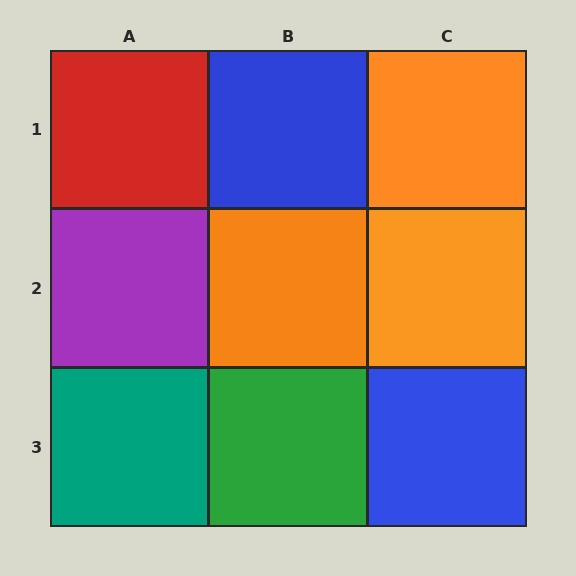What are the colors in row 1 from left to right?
Red, blue, orange.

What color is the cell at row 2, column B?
Orange.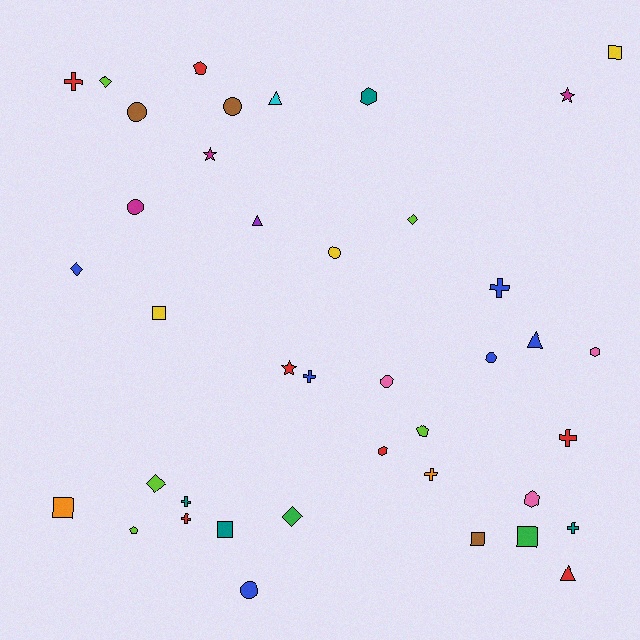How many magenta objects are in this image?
There are 3 magenta objects.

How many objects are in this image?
There are 40 objects.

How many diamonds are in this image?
There are 5 diamonds.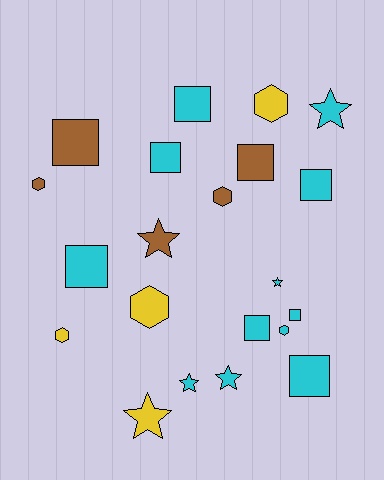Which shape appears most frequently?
Square, with 9 objects.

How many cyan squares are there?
There are 7 cyan squares.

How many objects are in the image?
There are 21 objects.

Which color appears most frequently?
Cyan, with 12 objects.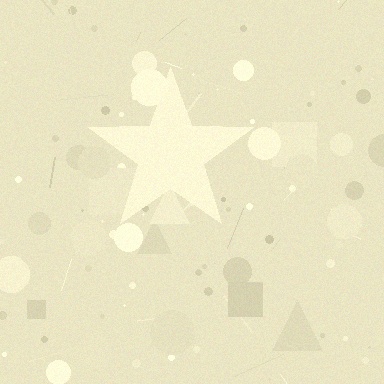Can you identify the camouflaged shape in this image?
The camouflaged shape is a star.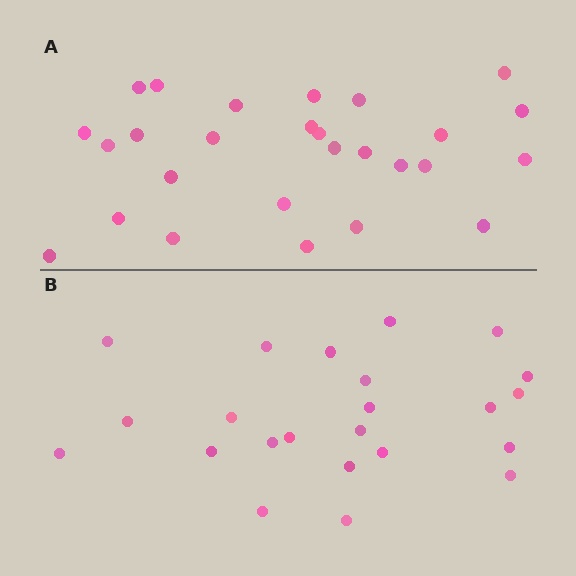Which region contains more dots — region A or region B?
Region A (the top region) has more dots.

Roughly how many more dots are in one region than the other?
Region A has about 4 more dots than region B.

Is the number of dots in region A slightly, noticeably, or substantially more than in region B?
Region A has only slightly more — the two regions are fairly close. The ratio is roughly 1.2 to 1.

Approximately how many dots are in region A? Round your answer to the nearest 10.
About 30 dots. (The exact count is 27, which rounds to 30.)